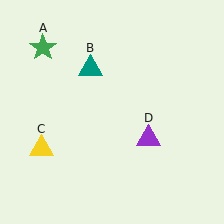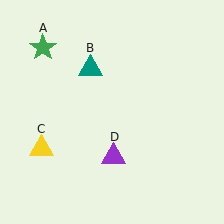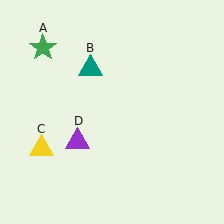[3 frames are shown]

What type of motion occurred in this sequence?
The purple triangle (object D) rotated clockwise around the center of the scene.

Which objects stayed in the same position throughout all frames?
Green star (object A) and teal triangle (object B) and yellow triangle (object C) remained stationary.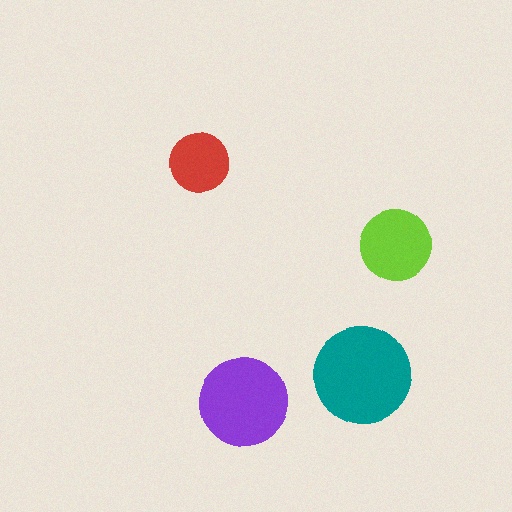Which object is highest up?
The red circle is topmost.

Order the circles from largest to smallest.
the teal one, the purple one, the lime one, the red one.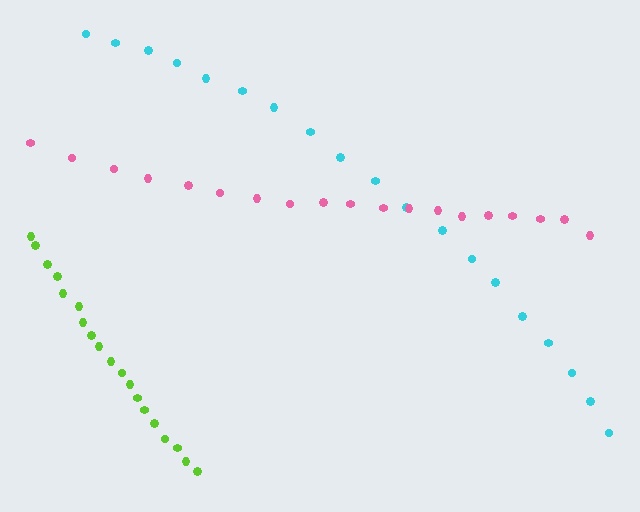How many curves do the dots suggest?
There are 3 distinct paths.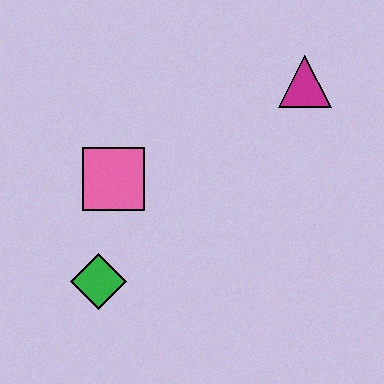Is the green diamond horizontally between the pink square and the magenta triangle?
No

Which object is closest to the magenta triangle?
The pink square is closest to the magenta triangle.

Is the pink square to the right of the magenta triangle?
No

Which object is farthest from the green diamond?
The magenta triangle is farthest from the green diamond.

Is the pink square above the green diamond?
Yes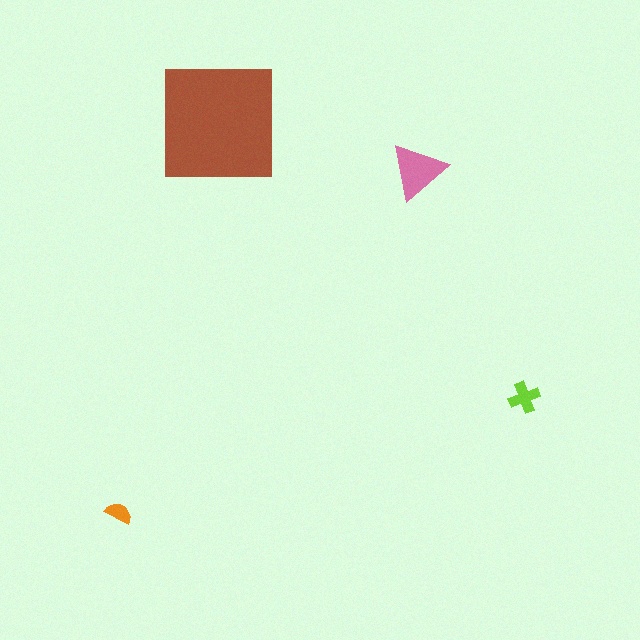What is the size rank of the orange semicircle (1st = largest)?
4th.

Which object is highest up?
The brown square is topmost.